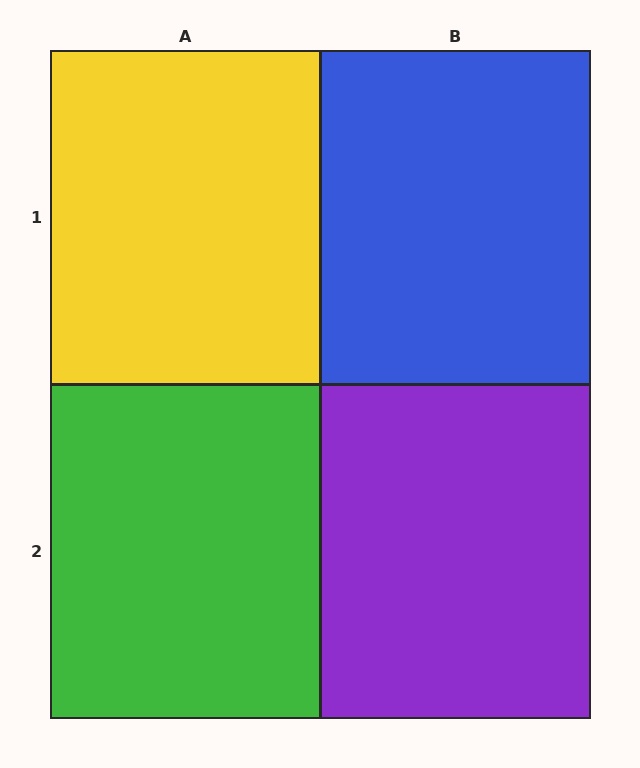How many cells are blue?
1 cell is blue.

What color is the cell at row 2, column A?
Green.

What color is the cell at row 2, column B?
Purple.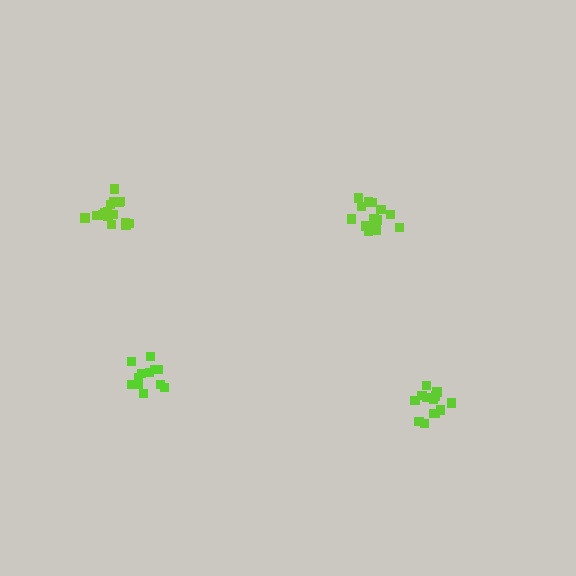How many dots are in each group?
Group 1: 15 dots, Group 2: 18 dots, Group 3: 13 dots, Group 4: 12 dots (58 total).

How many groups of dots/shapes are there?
There are 4 groups.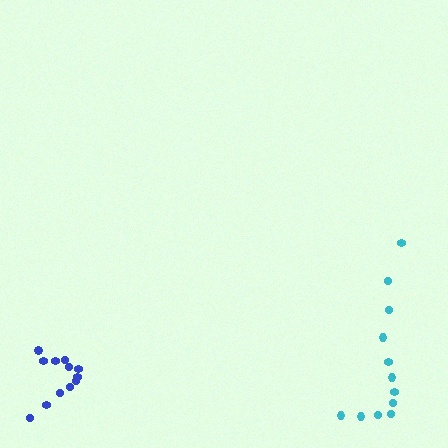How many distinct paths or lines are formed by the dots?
There are 2 distinct paths.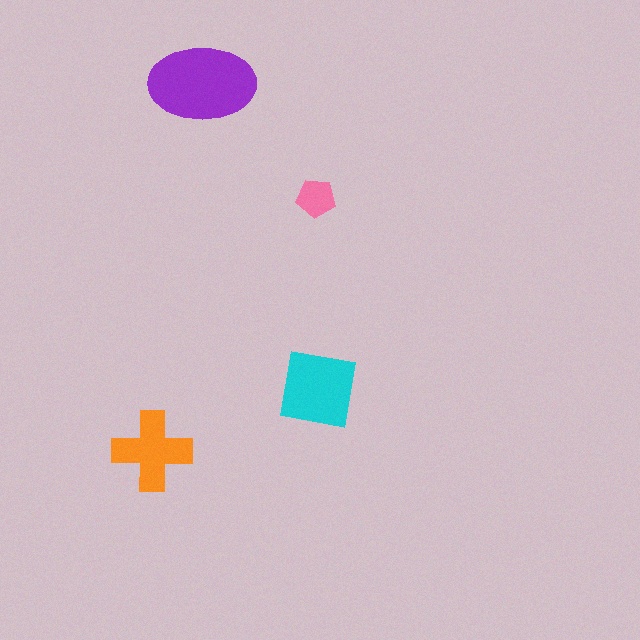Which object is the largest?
The purple ellipse.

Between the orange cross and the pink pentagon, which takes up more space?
The orange cross.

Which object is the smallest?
The pink pentagon.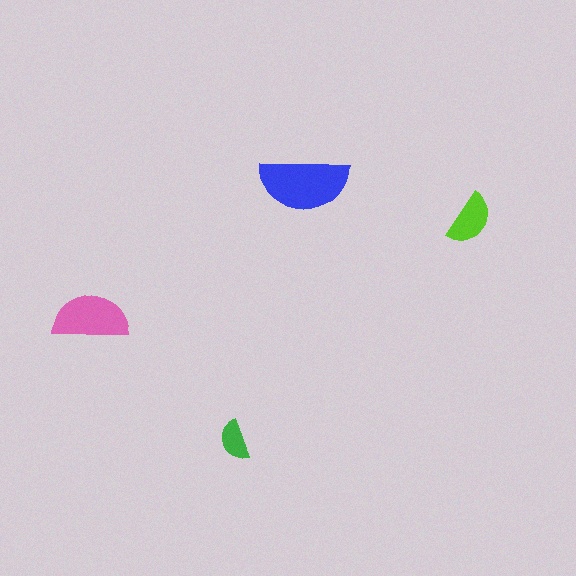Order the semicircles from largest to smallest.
the blue one, the pink one, the lime one, the green one.